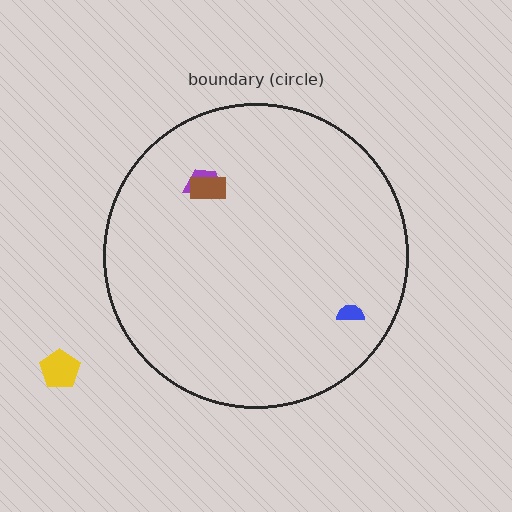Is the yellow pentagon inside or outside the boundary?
Outside.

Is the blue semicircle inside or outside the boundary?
Inside.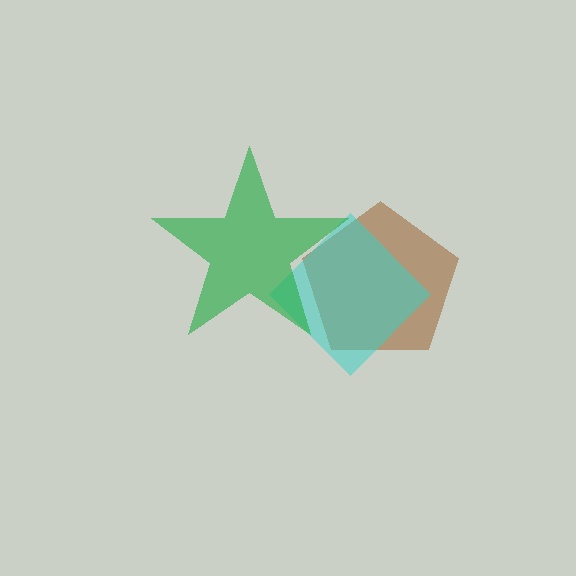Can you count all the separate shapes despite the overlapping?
Yes, there are 3 separate shapes.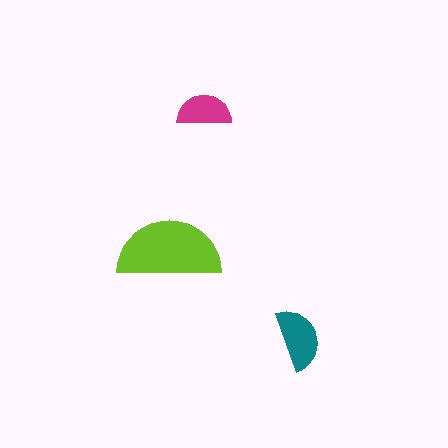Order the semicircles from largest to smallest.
the lime one, the teal one, the magenta one.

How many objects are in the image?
There are 3 objects in the image.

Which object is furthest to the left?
The lime semicircle is leftmost.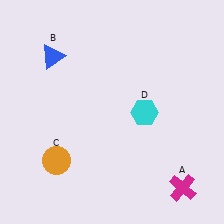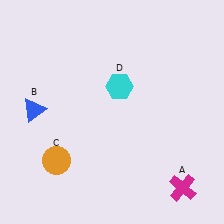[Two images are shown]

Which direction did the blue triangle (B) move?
The blue triangle (B) moved down.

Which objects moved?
The objects that moved are: the blue triangle (B), the cyan hexagon (D).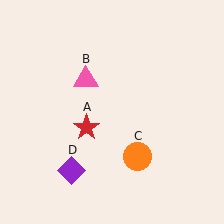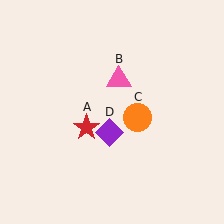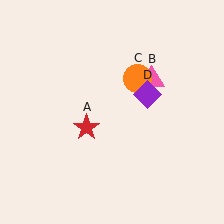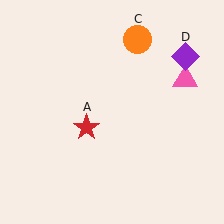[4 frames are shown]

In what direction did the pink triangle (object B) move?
The pink triangle (object B) moved right.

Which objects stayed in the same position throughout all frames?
Red star (object A) remained stationary.